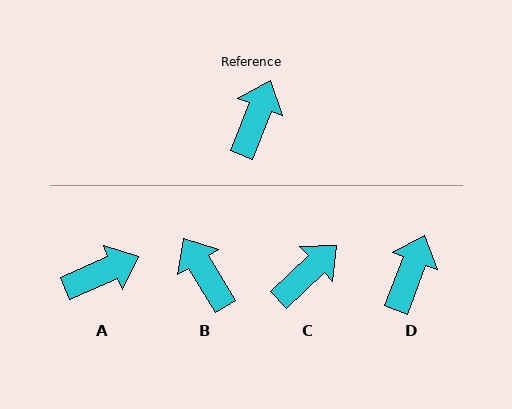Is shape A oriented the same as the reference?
No, it is off by about 46 degrees.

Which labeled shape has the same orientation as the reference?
D.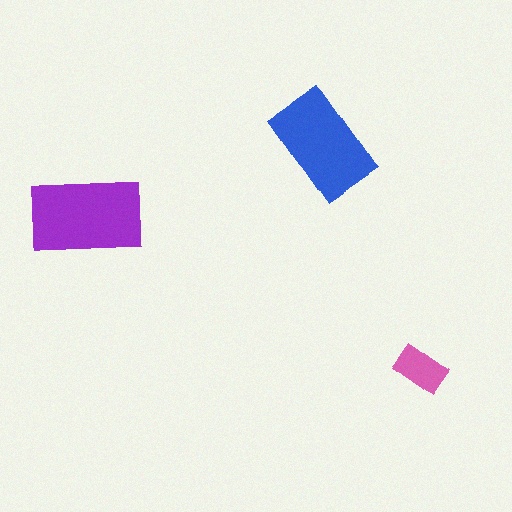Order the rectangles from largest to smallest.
the purple one, the blue one, the pink one.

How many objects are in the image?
There are 3 objects in the image.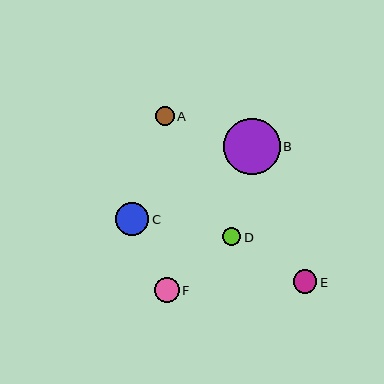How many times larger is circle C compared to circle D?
Circle C is approximately 1.8 times the size of circle D.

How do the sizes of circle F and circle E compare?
Circle F and circle E are approximately the same size.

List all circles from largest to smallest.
From largest to smallest: B, C, F, E, A, D.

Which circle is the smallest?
Circle D is the smallest with a size of approximately 18 pixels.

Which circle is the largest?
Circle B is the largest with a size of approximately 56 pixels.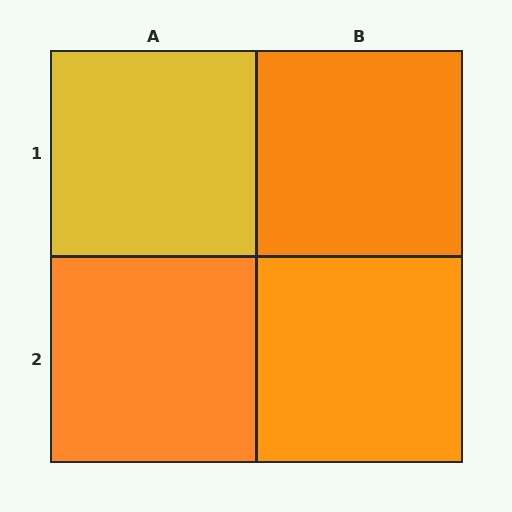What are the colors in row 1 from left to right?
Yellow, orange.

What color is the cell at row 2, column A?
Orange.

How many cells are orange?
3 cells are orange.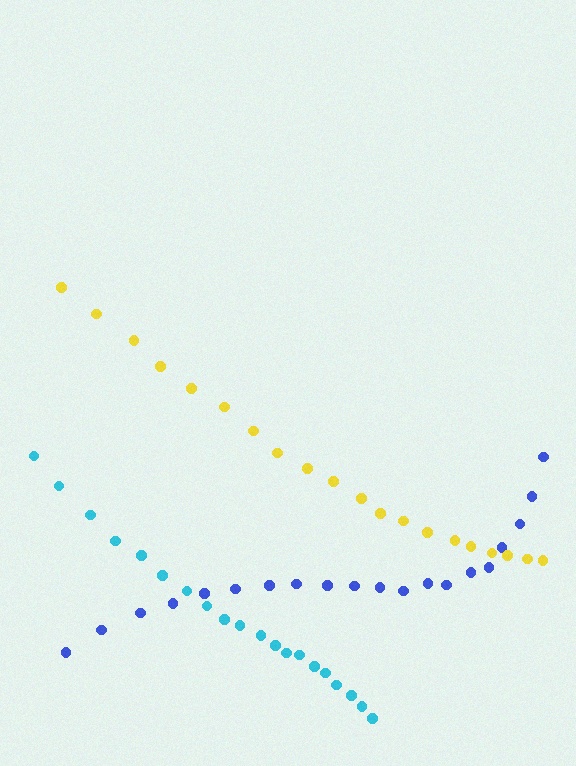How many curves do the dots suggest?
There are 3 distinct paths.